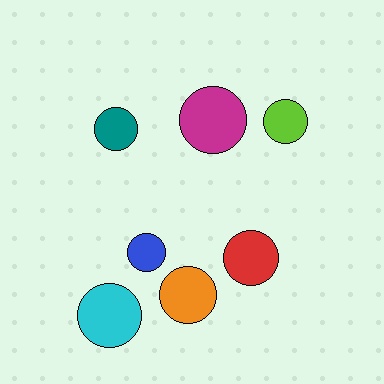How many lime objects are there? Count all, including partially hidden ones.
There is 1 lime object.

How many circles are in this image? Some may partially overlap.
There are 7 circles.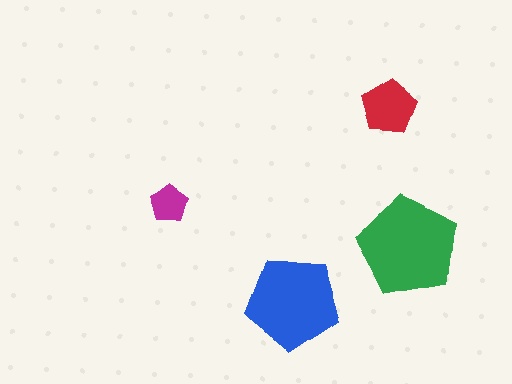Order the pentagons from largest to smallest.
the green one, the blue one, the red one, the magenta one.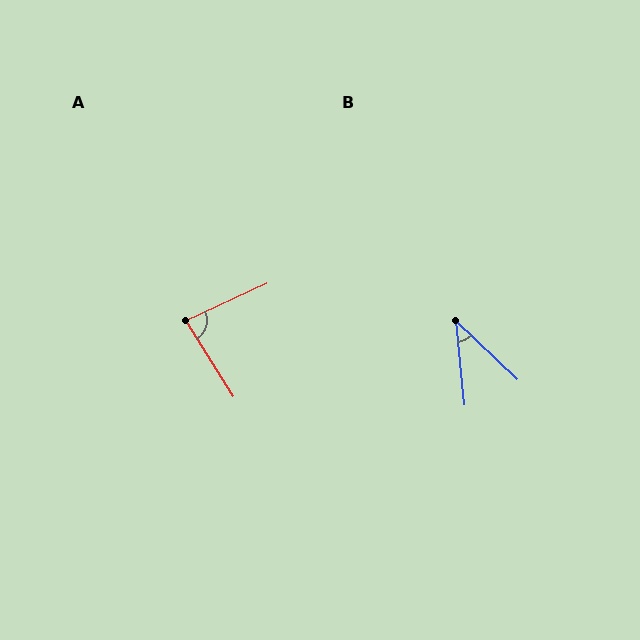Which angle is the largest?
A, at approximately 83 degrees.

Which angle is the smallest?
B, at approximately 40 degrees.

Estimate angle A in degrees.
Approximately 83 degrees.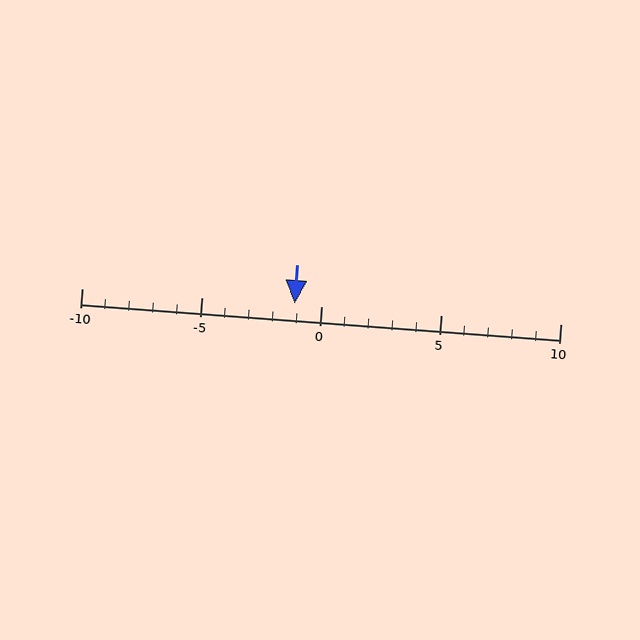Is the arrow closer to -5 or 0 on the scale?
The arrow is closer to 0.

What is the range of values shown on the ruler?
The ruler shows values from -10 to 10.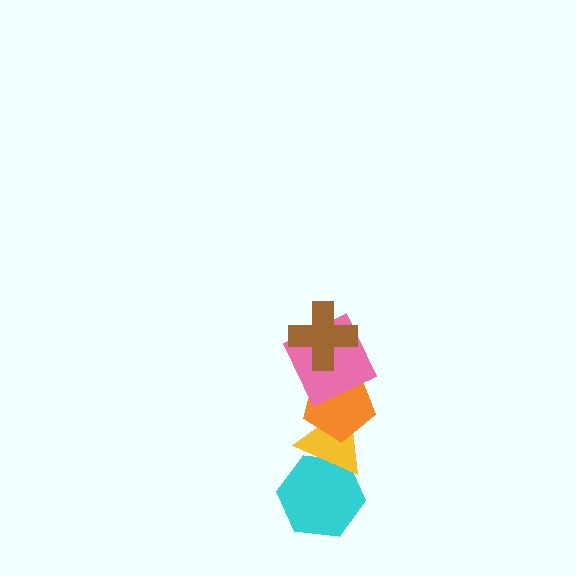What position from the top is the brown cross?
The brown cross is 1st from the top.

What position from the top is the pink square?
The pink square is 2nd from the top.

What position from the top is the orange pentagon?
The orange pentagon is 3rd from the top.